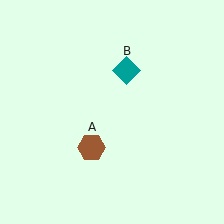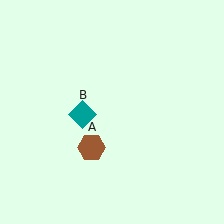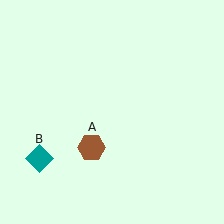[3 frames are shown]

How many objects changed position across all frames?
1 object changed position: teal diamond (object B).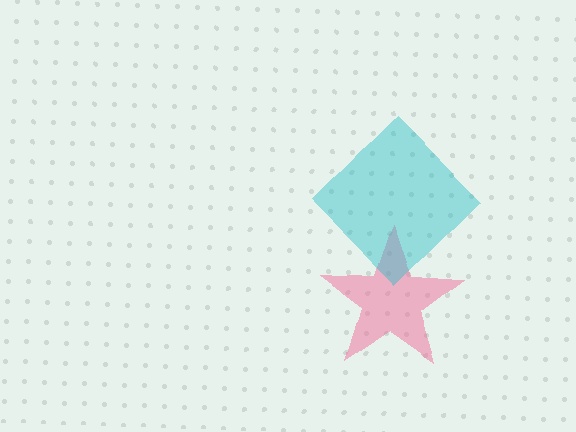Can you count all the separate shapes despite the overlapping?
Yes, there are 2 separate shapes.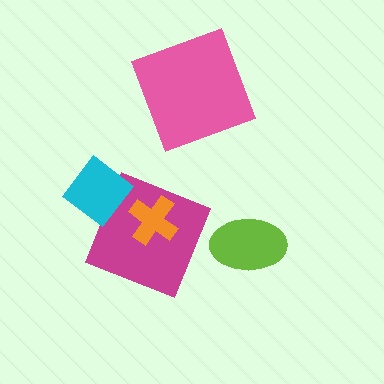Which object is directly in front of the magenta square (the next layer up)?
The cyan diamond is directly in front of the magenta square.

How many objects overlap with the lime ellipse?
0 objects overlap with the lime ellipse.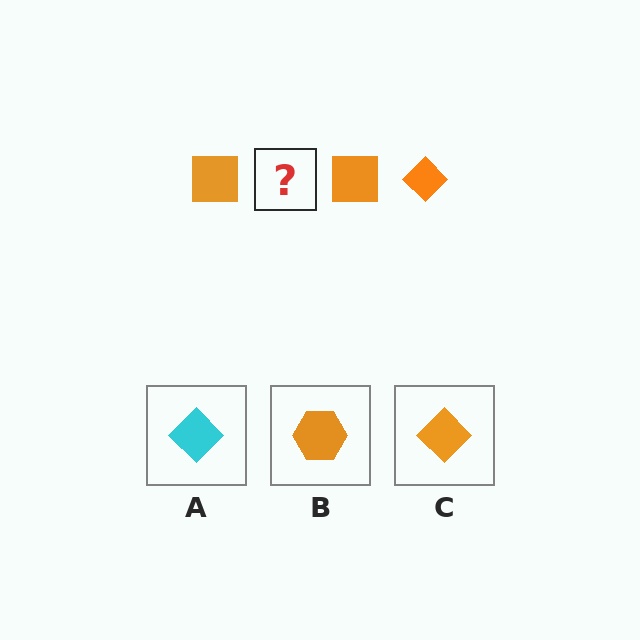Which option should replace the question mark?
Option C.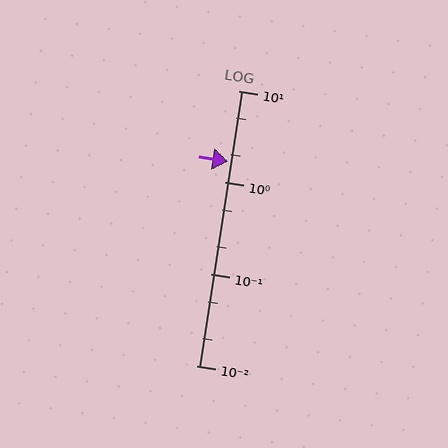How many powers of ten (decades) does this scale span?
The scale spans 3 decades, from 0.01 to 10.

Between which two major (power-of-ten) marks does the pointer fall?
The pointer is between 1 and 10.